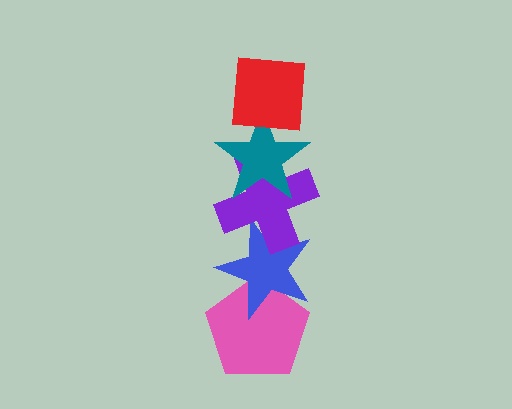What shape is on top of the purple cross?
The teal star is on top of the purple cross.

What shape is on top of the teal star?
The red square is on top of the teal star.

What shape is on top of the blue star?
The purple cross is on top of the blue star.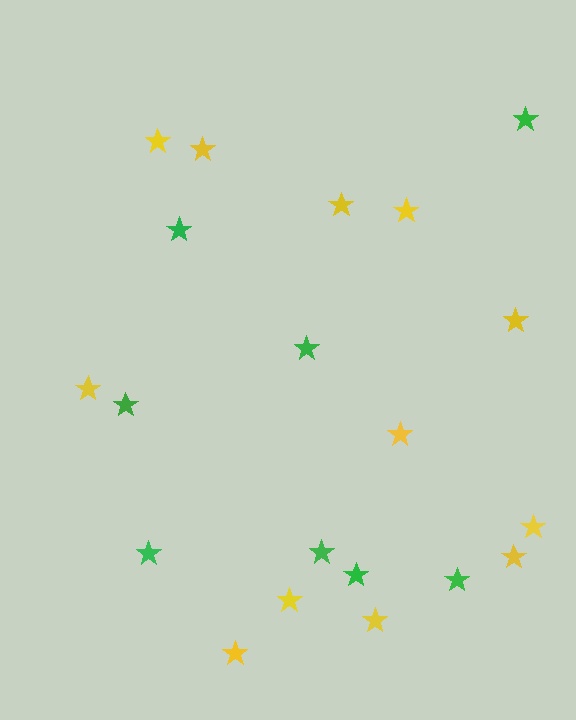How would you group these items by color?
There are 2 groups: one group of yellow stars (12) and one group of green stars (8).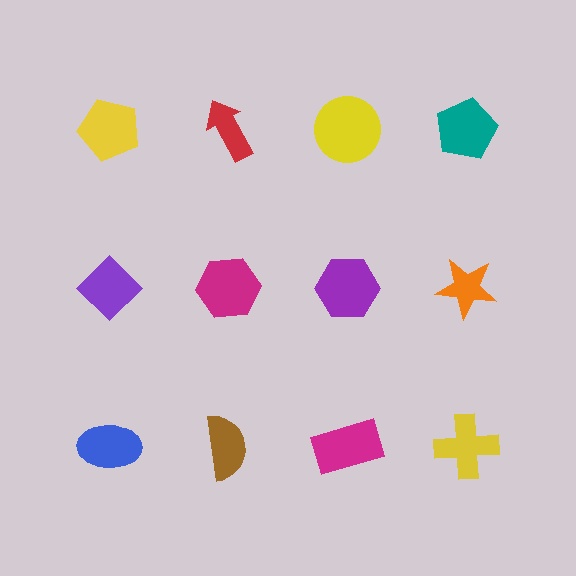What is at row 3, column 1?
A blue ellipse.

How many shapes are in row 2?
4 shapes.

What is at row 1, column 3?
A yellow circle.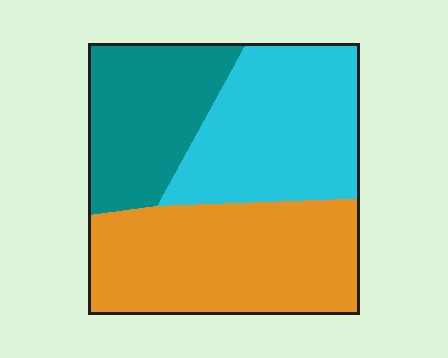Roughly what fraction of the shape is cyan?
Cyan covers about 35% of the shape.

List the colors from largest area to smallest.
From largest to smallest: orange, cyan, teal.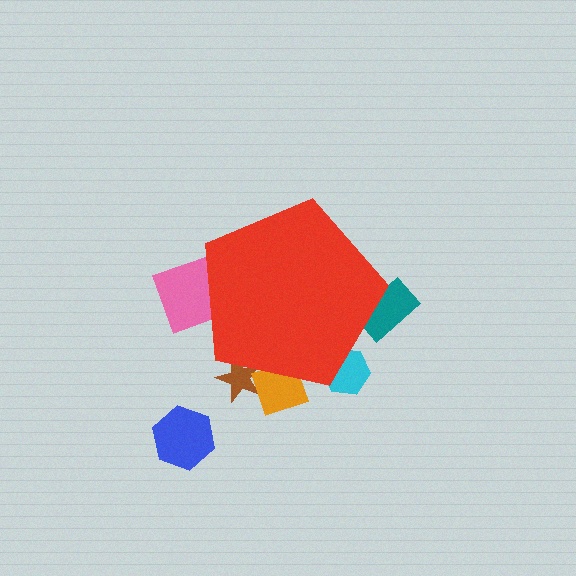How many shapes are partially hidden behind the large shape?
5 shapes are partially hidden.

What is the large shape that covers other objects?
A red pentagon.